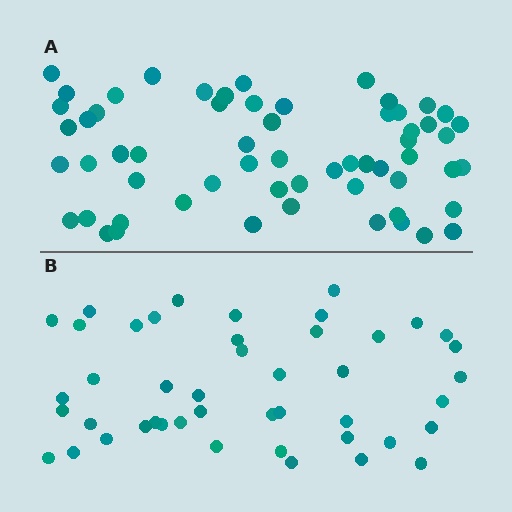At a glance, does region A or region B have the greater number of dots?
Region A (the top region) has more dots.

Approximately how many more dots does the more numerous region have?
Region A has approximately 15 more dots than region B.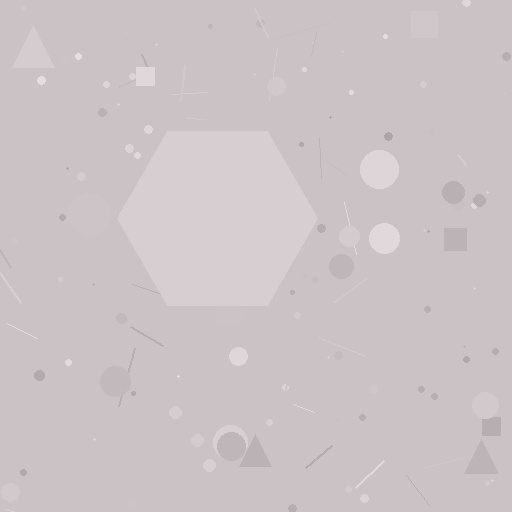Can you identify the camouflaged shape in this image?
The camouflaged shape is a hexagon.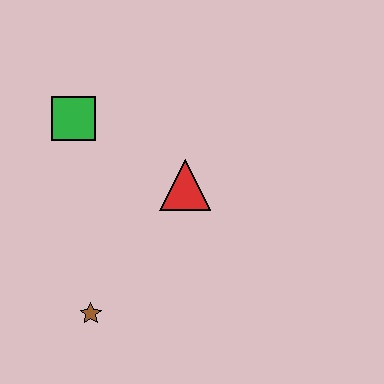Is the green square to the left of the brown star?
Yes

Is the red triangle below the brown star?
No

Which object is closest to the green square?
The red triangle is closest to the green square.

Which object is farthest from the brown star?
The green square is farthest from the brown star.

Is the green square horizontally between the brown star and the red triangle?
No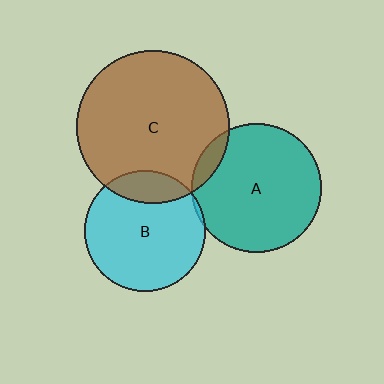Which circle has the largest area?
Circle C (brown).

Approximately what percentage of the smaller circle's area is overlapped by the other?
Approximately 15%.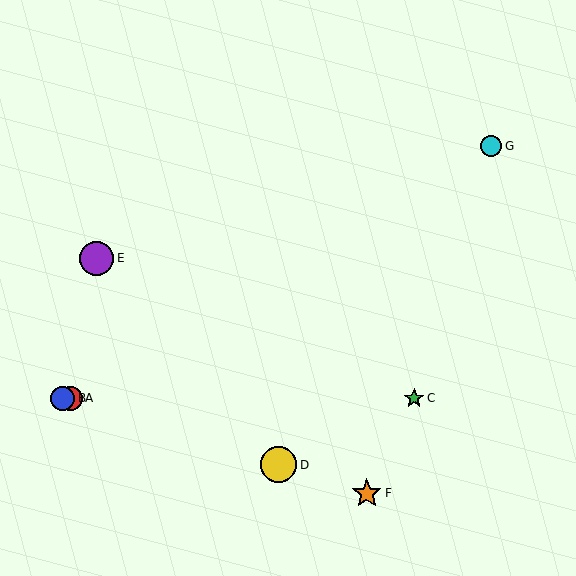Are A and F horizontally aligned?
No, A is at y≈398 and F is at y≈493.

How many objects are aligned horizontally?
3 objects (A, B, C) are aligned horizontally.